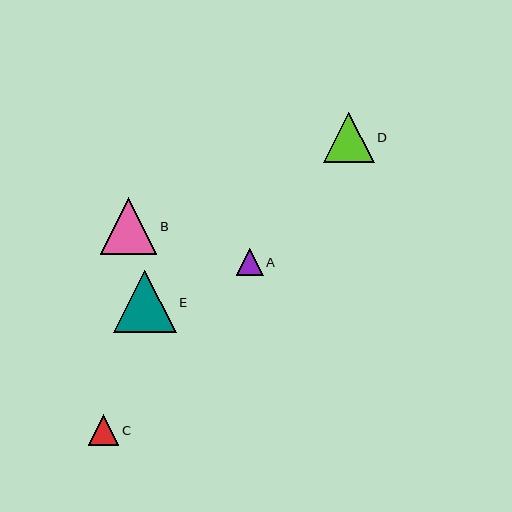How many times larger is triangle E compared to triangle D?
Triangle E is approximately 1.2 times the size of triangle D.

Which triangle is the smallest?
Triangle A is the smallest with a size of approximately 27 pixels.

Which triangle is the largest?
Triangle E is the largest with a size of approximately 62 pixels.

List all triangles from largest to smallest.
From largest to smallest: E, B, D, C, A.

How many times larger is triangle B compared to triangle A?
Triangle B is approximately 2.1 times the size of triangle A.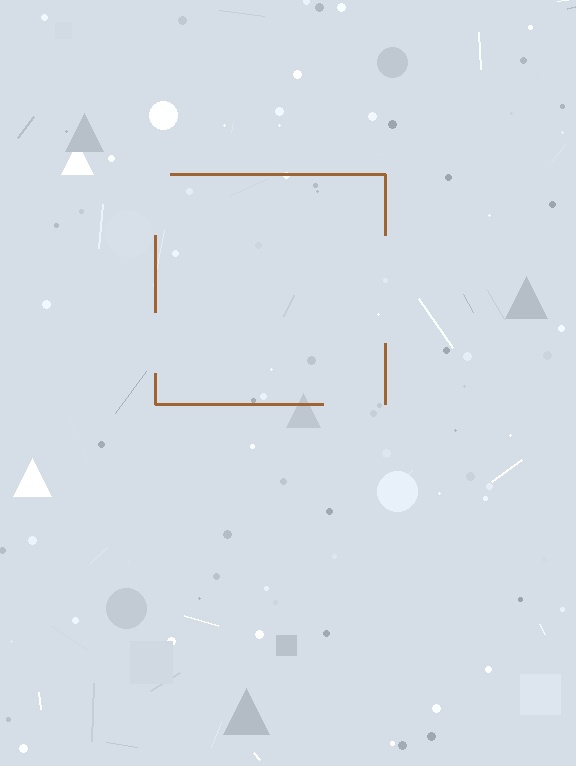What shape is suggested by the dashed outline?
The dashed outline suggests a square.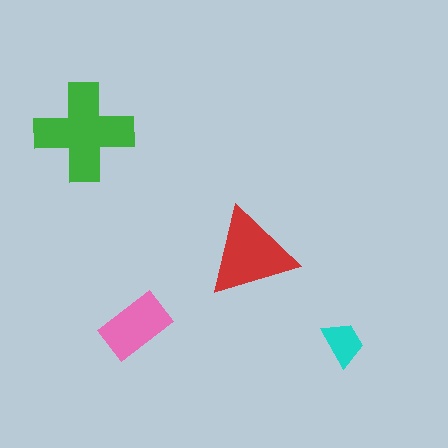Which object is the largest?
The green cross.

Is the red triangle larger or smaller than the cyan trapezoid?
Larger.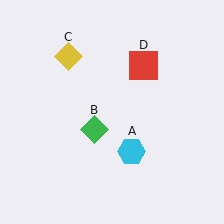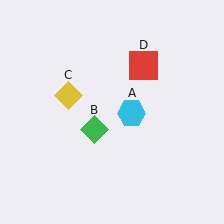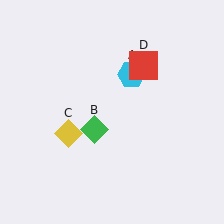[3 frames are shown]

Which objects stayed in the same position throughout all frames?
Green diamond (object B) and red square (object D) remained stationary.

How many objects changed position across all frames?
2 objects changed position: cyan hexagon (object A), yellow diamond (object C).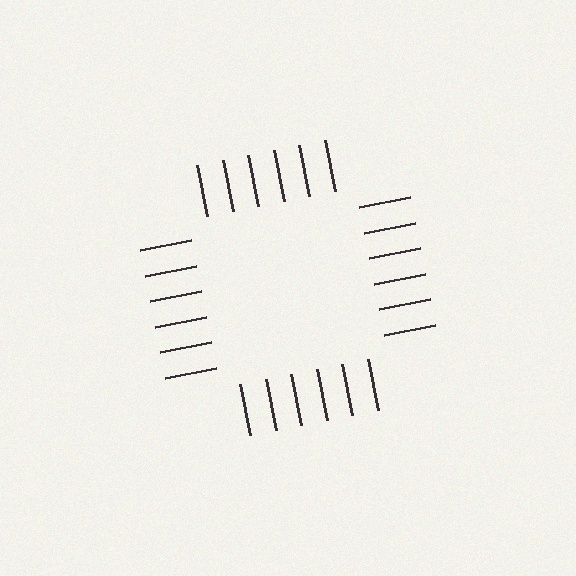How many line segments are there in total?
24 — 6 along each of the 4 edges.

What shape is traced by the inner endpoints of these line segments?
An illusory square — the line segments terminate on its edges but no continuous stroke is drawn.